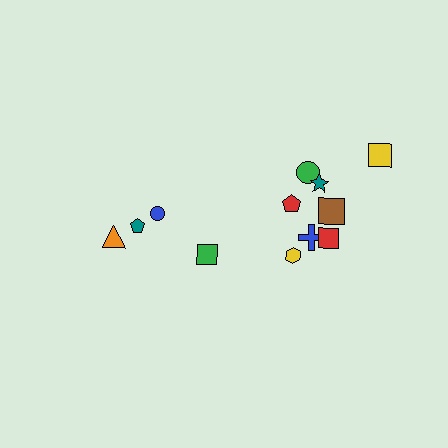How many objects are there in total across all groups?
There are 12 objects.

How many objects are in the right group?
There are 8 objects.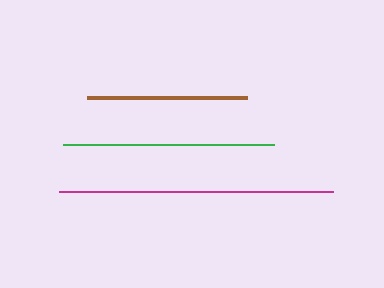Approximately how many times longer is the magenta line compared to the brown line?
The magenta line is approximately 1.7 times the length of the brown line.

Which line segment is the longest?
The magenta line is the longest at approximately 274 pixels.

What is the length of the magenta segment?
The magenta segment is approximately 274 pixels long.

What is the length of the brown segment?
The brown segment is approximately 160 pixels long.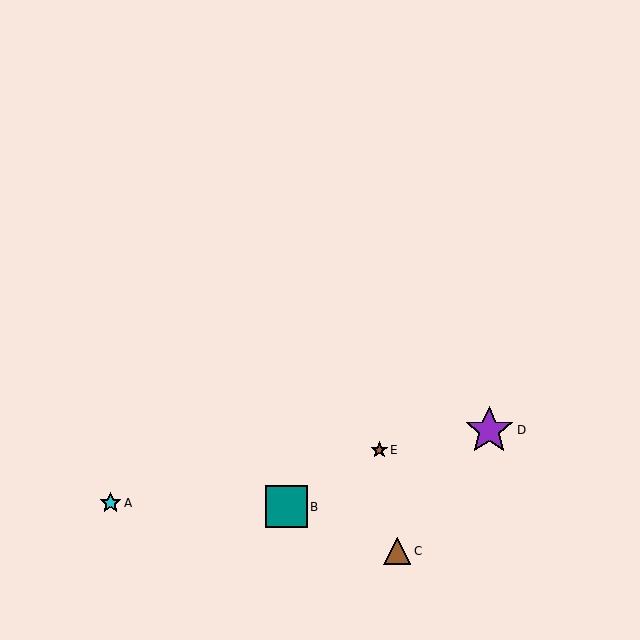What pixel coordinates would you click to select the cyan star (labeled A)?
Click at (111, 503) to select the cyan star A.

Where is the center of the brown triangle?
The center of the brown triangle is at (397, 551).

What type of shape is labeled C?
Shape C is a brown triangle.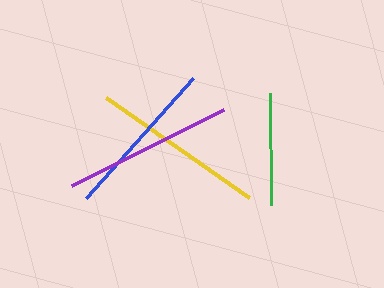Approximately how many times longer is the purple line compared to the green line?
The purple line is approximately 1.5 times the length of the green line.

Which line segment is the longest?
The yellow line is the longest at approximately 175 pixels.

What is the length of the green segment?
The green segment is approximately 112 pixels long.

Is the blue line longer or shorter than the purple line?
The purple line is longer than the blue line.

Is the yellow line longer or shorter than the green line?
The yellow line is longer than the green line.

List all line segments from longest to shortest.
From longest to shortest: yellow, purple, blue, green.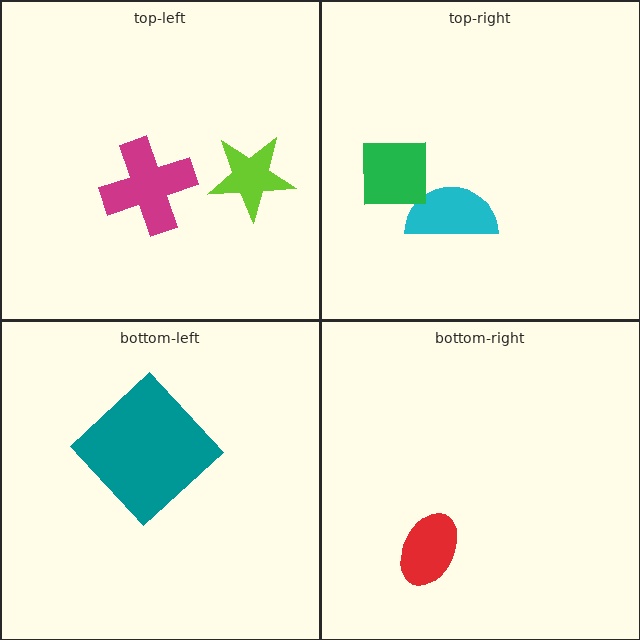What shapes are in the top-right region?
The cyan semicircle, the green square.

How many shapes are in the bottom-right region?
1.